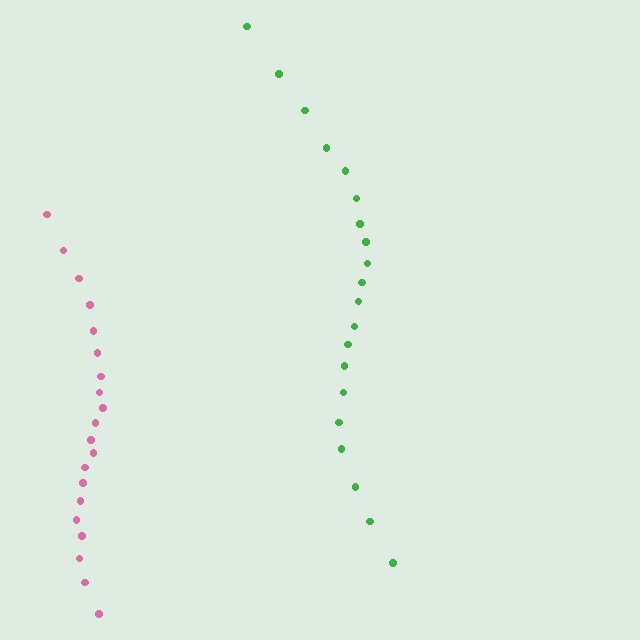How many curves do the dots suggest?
There are 2 distinct paths.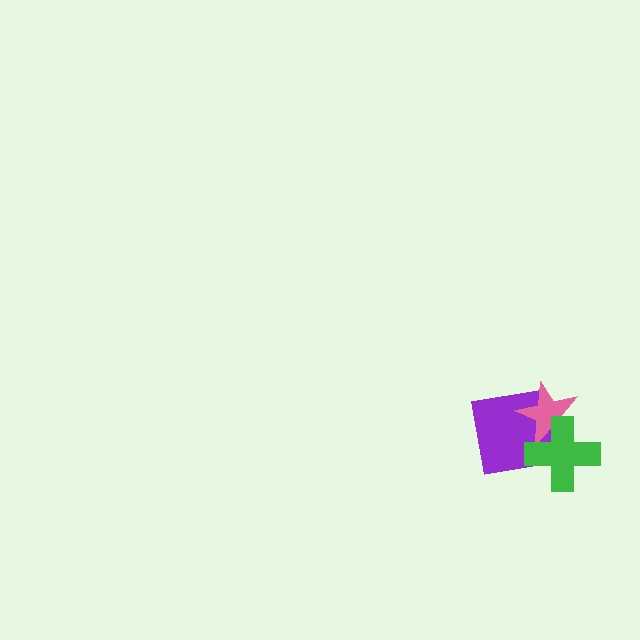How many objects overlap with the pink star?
2 objects overlap with the pink star.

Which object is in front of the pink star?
The green cross is in front of the pink star.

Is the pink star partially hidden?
Yes, it is partially covered by another shape.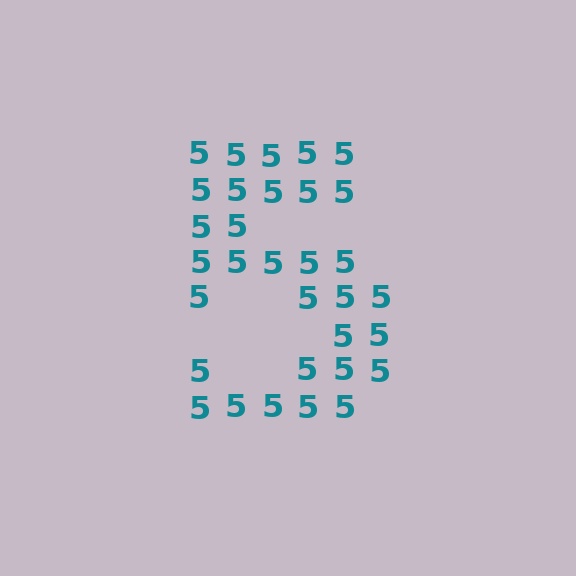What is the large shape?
The large shape is the digit 5.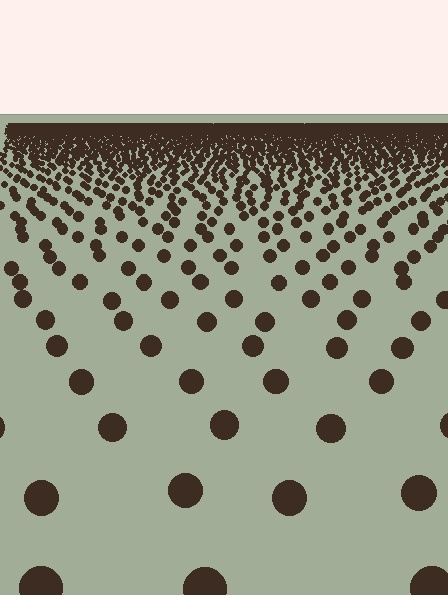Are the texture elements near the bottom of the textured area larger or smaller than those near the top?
Larger. Near the bottom, elements are closer to the viewer and appear at a bigger on-screen size.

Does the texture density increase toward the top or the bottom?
Density increases toward the top.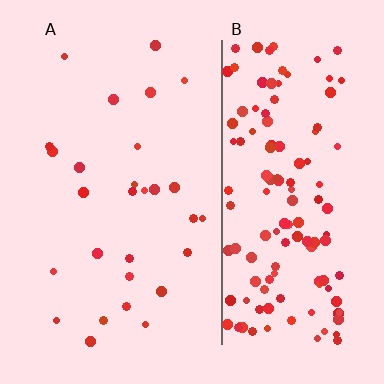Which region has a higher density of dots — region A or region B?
B (the right).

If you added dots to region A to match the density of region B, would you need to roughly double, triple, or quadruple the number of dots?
Approximately quadruple.